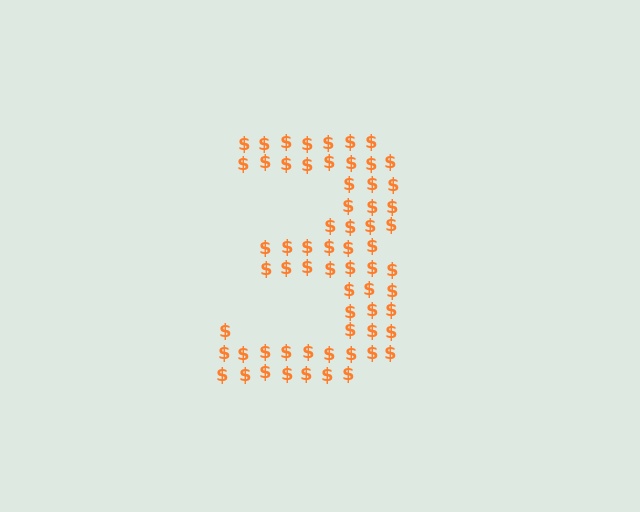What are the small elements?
The small elements are dollar signs.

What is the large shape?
The large shape is the digit 3.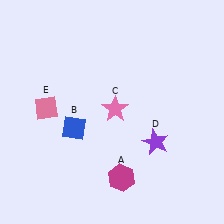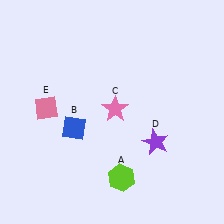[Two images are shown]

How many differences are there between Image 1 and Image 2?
There is 1 difference between the two images.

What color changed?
The hexagon (A) changed from magenta in Image 1 to lime in Image 2.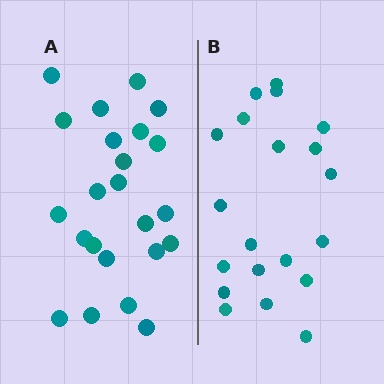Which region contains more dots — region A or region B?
Region A (the left region) has more dots.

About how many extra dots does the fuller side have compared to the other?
Region A has just a few more — roughly 2 or 3 more dots than region B.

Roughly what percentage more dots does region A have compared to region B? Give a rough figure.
About 15% more.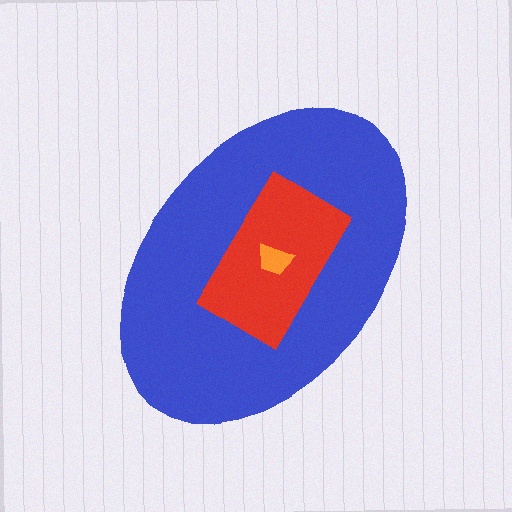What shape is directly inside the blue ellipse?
The red rectangle.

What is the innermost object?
The orange trapezoid.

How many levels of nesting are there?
3.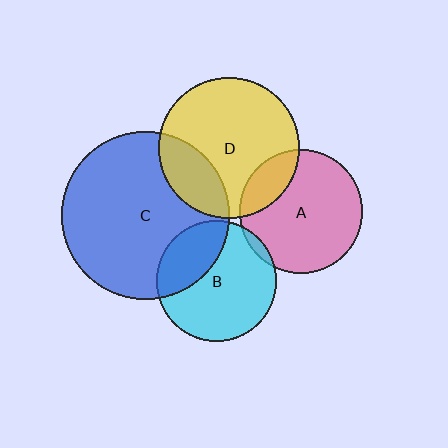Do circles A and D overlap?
Yes.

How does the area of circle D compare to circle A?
Approximately 1.3 times.